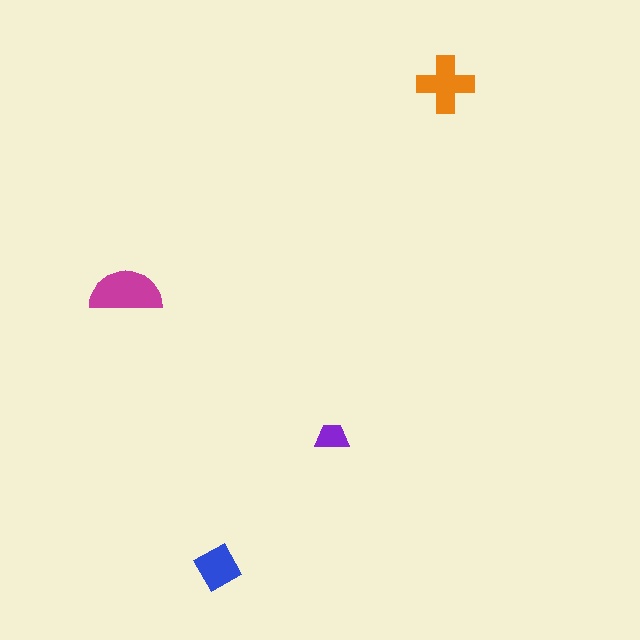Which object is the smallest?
The purple trapezoid.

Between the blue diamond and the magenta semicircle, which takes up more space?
The magenta semicircle.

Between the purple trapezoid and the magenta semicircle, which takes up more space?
The magenta semicircle.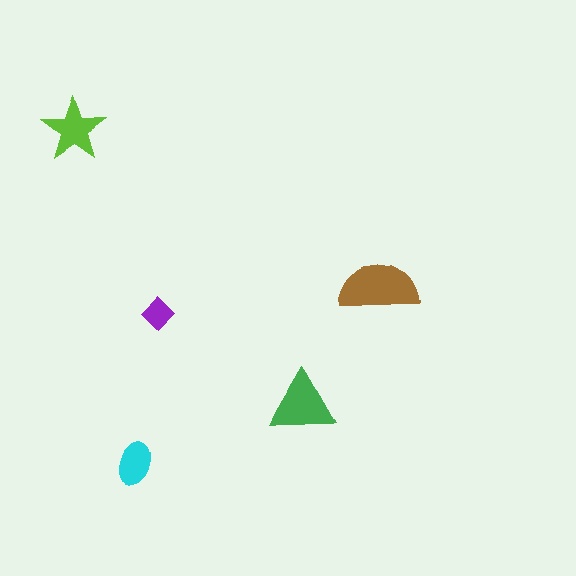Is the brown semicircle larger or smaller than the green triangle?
Larger.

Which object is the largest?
The brown semicircle.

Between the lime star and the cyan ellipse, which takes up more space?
The lime star.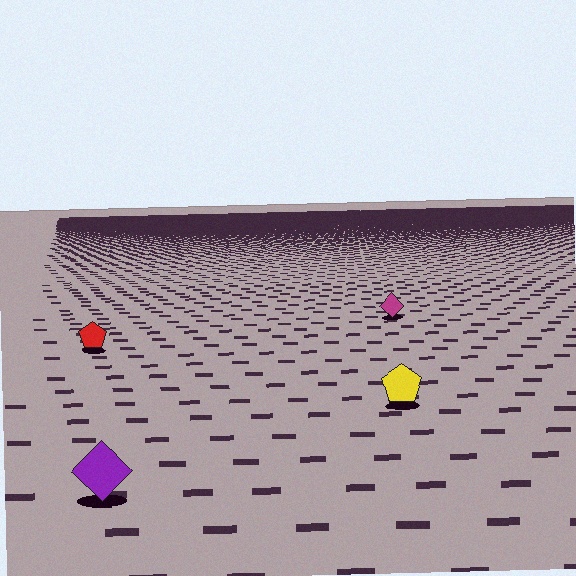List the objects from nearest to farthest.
From nearest to farthest: the purple diamond, the yellow pentagon, the red pentagon, the magenta diamond.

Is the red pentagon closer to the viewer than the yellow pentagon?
No. The yellow pentagon is closer — you can tell from the texture gradient: the ground texture is coarser near it.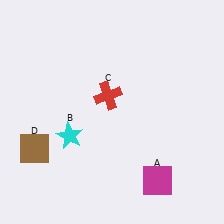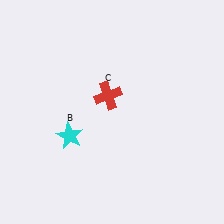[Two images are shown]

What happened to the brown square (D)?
The brown square (D) was removed in Image 2. It was in the bottom-left area of Image 1.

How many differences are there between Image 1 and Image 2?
There are 2 differences between the two images.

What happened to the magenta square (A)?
The magenta square (A) was removed in Image 2. It was in the bottom-right area of Image 1.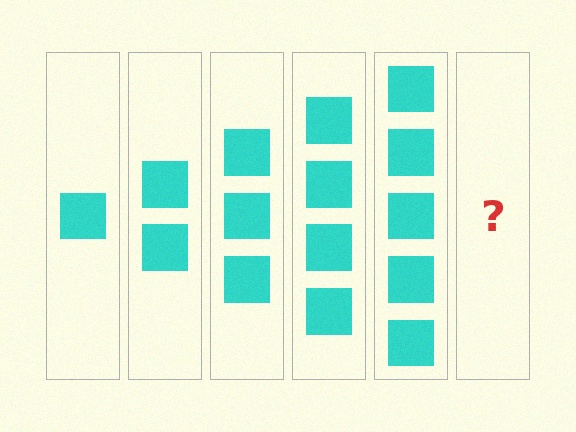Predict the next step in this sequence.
The next step is 6 squares.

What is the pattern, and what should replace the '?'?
The pattern is that each step adds one more square. The '?' should be 6 squares.